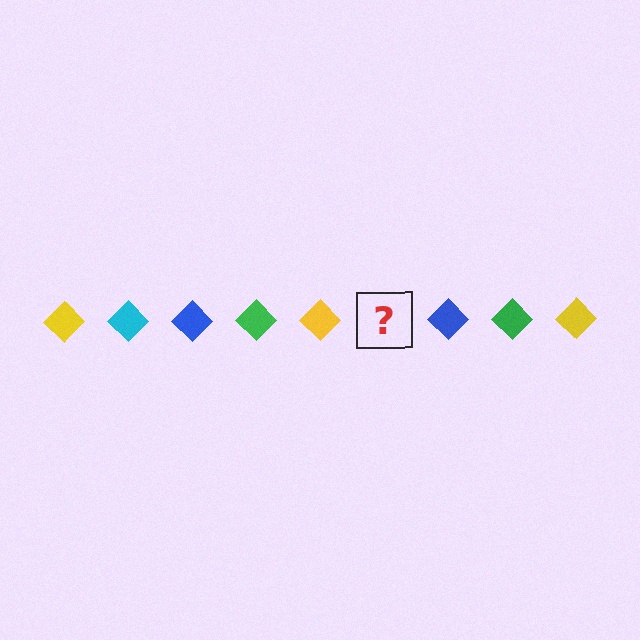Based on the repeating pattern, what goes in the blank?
The blank should be a cyan diamond.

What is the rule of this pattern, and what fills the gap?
The rule is that the pattern cycles through yellow, cyan, blue, green diamonds. The gap should be filled with a cyan diamond.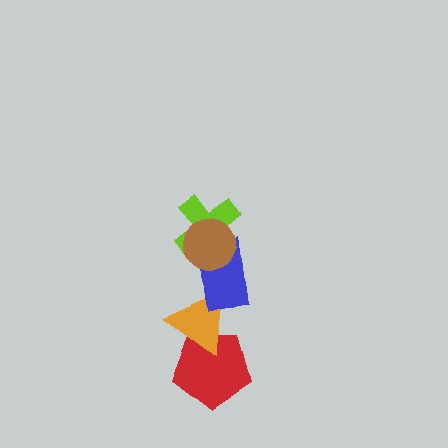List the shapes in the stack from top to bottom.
From top to bottom: the brown circle, the lime cross, the blue rectangle, the orange triangle, the red pentagon.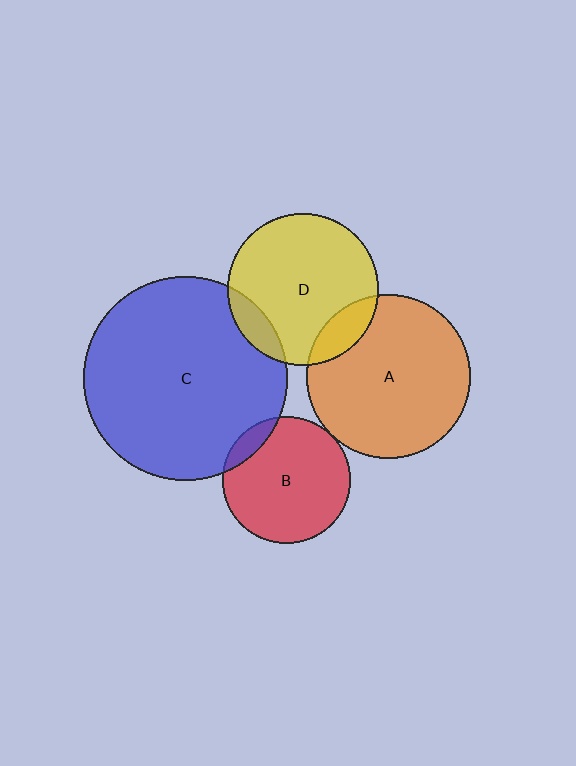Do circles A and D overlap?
Yes.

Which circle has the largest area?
Circle C (blue).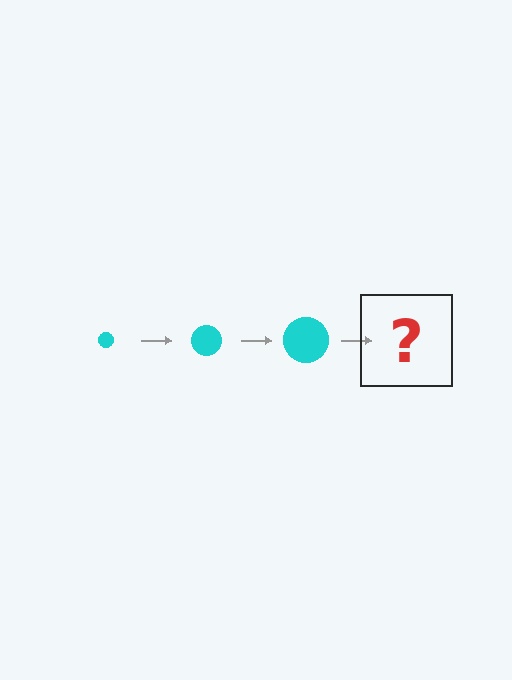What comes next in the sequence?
The next element should be a cyan circle, larger than the previous one.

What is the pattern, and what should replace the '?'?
The pattern is that the circle gets progressively larger each step. The '?' should be a cyan circle, larger than the previous one.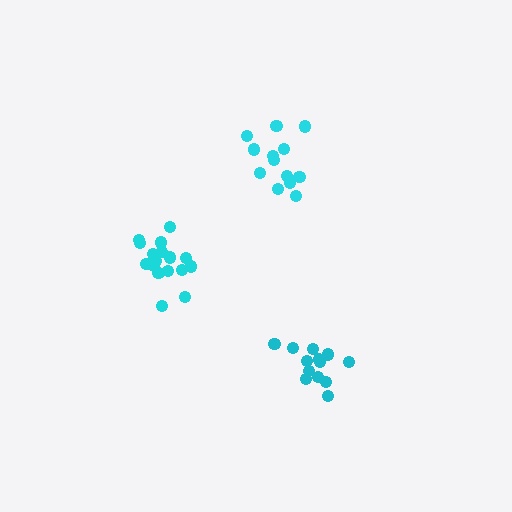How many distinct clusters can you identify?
There are 3 distinct clusters.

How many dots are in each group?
Group 1: 13 dots, Group 2: 18 dots, Group 3: 13 dots (44 total).